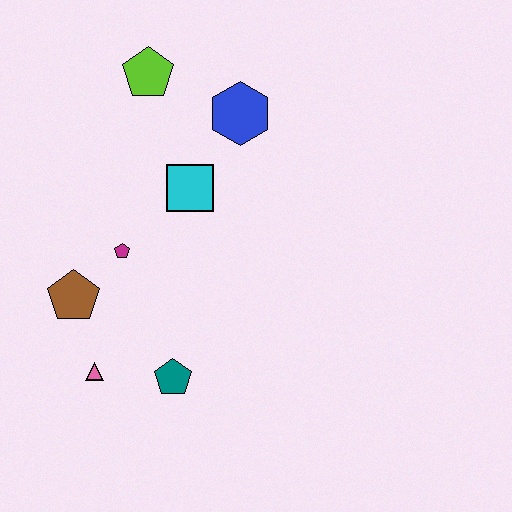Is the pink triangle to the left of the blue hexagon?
Yes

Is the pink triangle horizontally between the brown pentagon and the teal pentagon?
Yes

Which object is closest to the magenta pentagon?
The brown pentagon is closest to the magenta pentagon.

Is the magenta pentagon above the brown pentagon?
Yes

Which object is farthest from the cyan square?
The pink triangle is farthest from the cyan square.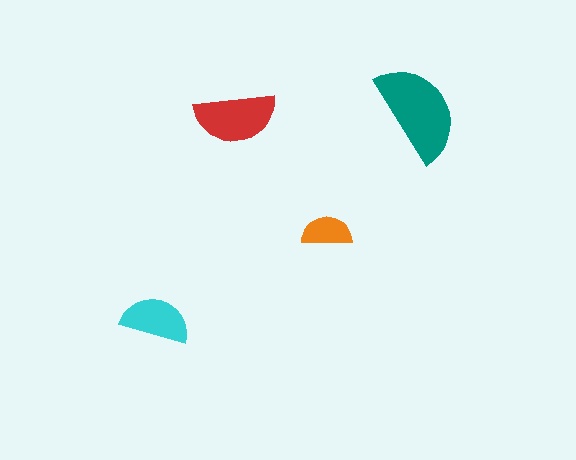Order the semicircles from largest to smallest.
the teal one, the red one, the cyan one, the orange one.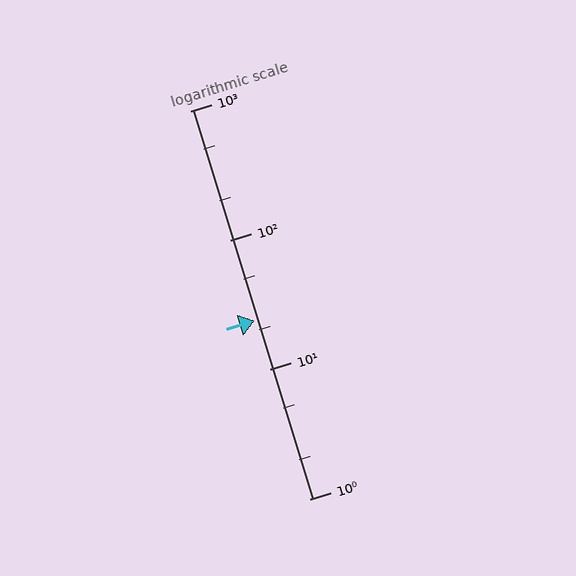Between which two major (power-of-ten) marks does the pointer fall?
The pointer is between 10 and 100.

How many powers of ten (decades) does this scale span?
The scale spans 3 decades, from 1 to 1000.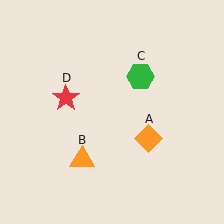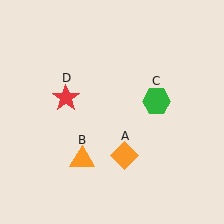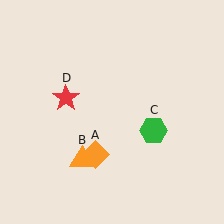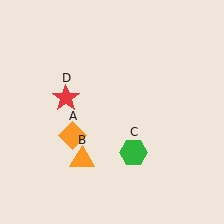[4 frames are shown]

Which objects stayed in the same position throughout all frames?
Orange triangle (object B) and red star (object D) remained stationary.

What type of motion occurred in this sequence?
The orange diamond (object A), green hexagon (object C) rotated clockwise around the center of the scene.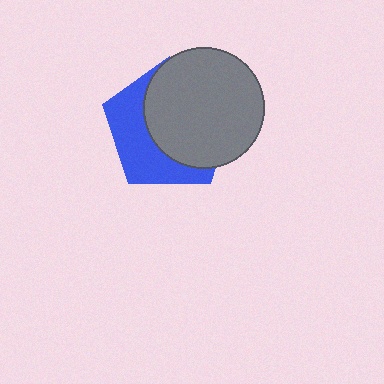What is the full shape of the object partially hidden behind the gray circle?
The partially hidden object is a blue pentagon.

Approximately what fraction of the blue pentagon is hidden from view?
Roughly 59% of the blue pentagon is hidden behind the gray circle.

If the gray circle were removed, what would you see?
You would see the complete blue pentagon.